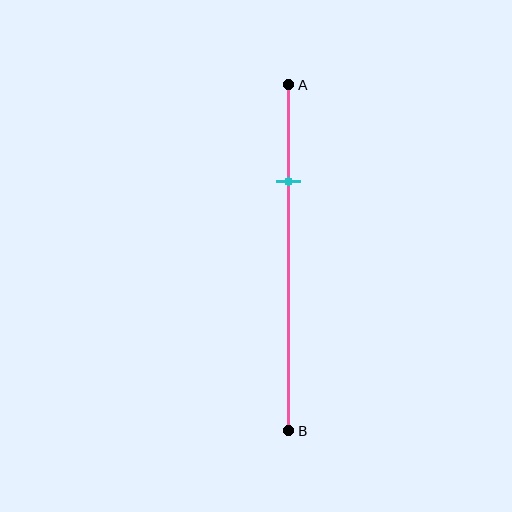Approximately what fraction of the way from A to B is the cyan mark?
The cyan mark is approximately 30% of the way from A to B.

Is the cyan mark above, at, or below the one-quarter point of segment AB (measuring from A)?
The cyan mark is approximately at the one-quarter point of segment AB.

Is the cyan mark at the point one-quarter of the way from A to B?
Yes, the mark is approximately at the one-quarter point.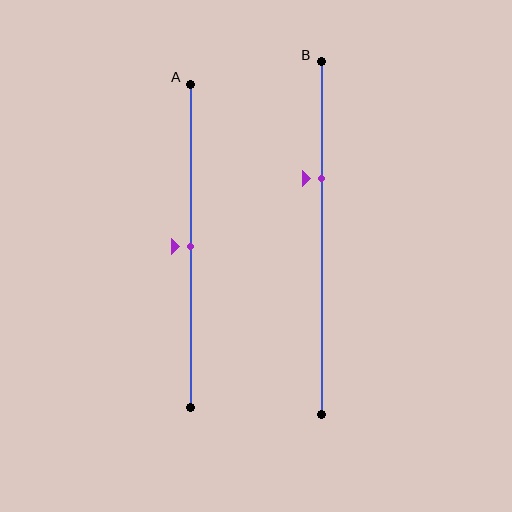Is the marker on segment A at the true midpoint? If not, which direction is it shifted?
Yes, the marker on segment A is at the true midpoint.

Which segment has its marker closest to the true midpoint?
Segment A has its marker closest to the true midpoint.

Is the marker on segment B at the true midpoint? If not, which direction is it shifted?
No, the marker on segment B is shifted upward by about 17% of the segment length.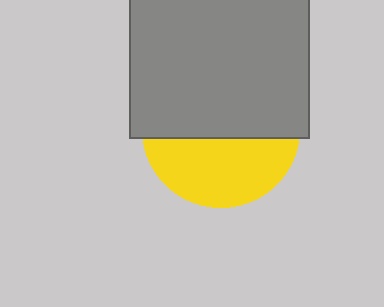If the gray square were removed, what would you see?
You would see the complete yellow circle.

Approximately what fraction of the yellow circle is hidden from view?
Roughly 58% of the yellow circle is hidden behind the gray square.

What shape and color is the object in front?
The object in front is a gray square.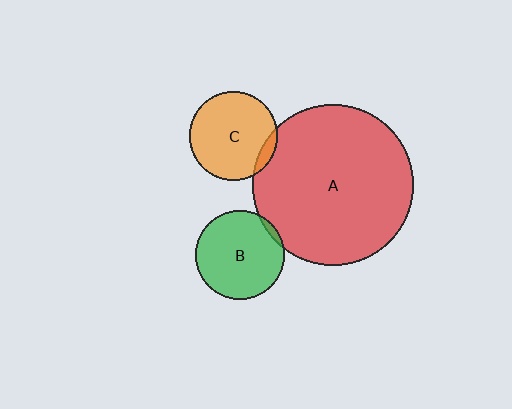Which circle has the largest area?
Circle A (red).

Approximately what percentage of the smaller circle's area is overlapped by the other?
Approximately 10%.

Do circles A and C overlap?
Yes.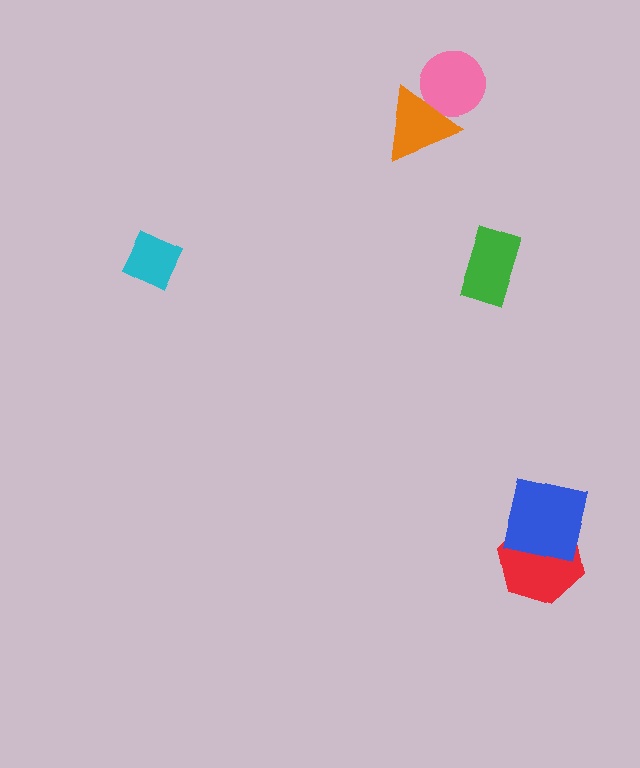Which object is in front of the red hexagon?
The blue square is in front of the red hexagon.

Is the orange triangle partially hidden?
No, no other shape covers it.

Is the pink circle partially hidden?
Yes, it is partially covered by another shape.